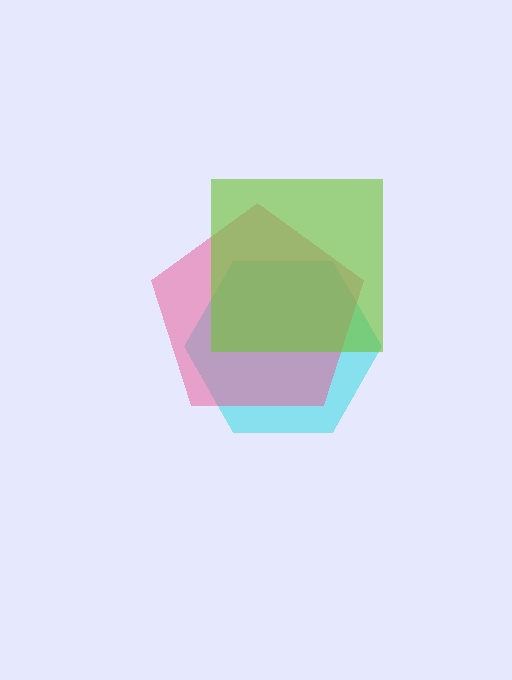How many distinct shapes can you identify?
There are 3 distinct shapes: a cyan hexagon, a pink pentagon, a lime square.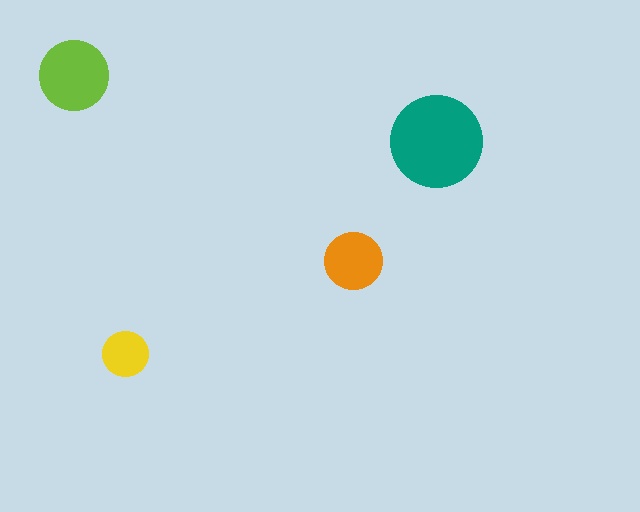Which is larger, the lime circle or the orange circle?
The lime one.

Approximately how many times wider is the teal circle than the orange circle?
About 1.5 times wider.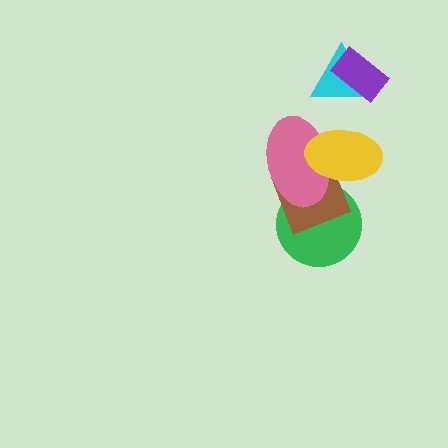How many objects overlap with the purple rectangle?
1 object overlaps with the purple rectangle.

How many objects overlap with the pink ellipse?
3 objects overlap with the pink ellipse.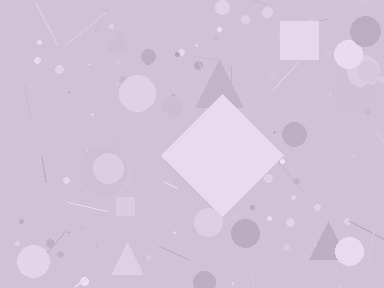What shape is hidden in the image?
A diamond is hidden in the image.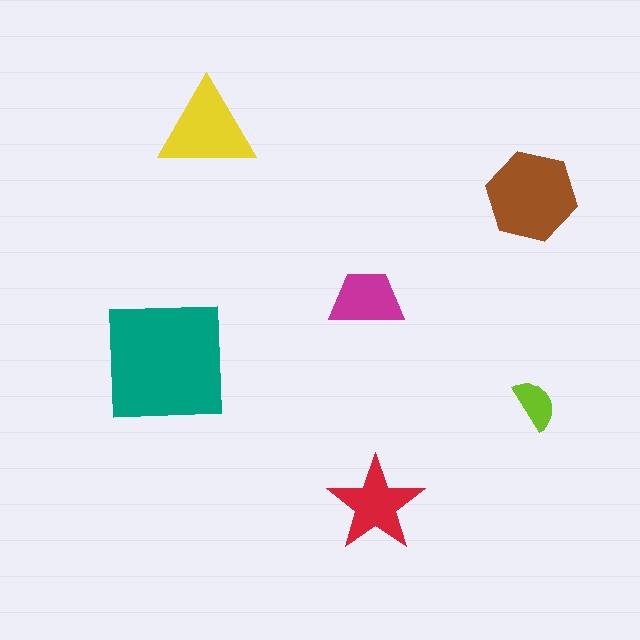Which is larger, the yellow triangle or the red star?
The yellow triangle.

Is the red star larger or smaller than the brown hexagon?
Smaller.